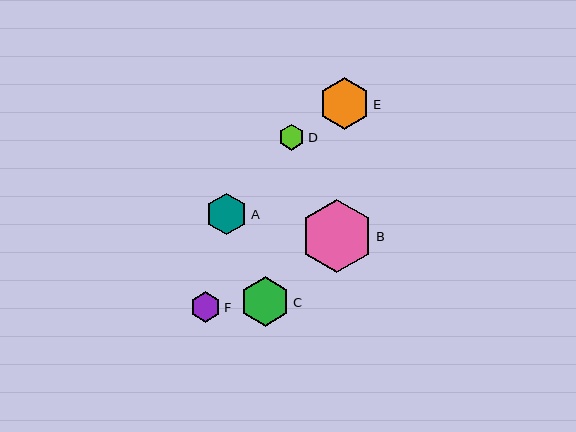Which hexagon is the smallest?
Hexagon D is the smallest with a size of approximately 26 pixels.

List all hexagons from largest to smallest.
From largest to smallest: B, E, C, A, F, D.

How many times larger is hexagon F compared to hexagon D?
Hexagon F is approximately 1.2 times the size of hexagon D.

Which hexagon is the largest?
Hexagon B is the largest with a size of approximately 73 pixels.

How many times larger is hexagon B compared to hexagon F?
Hexagon B is approximately 2.4 times the size of hexagon F.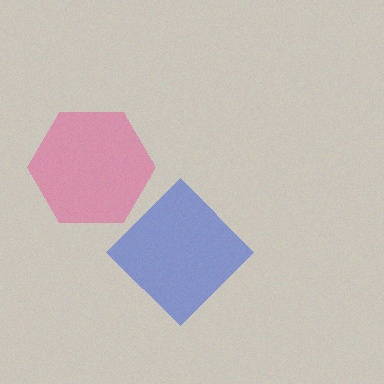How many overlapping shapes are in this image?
There are 2 overlapping shapes in the image.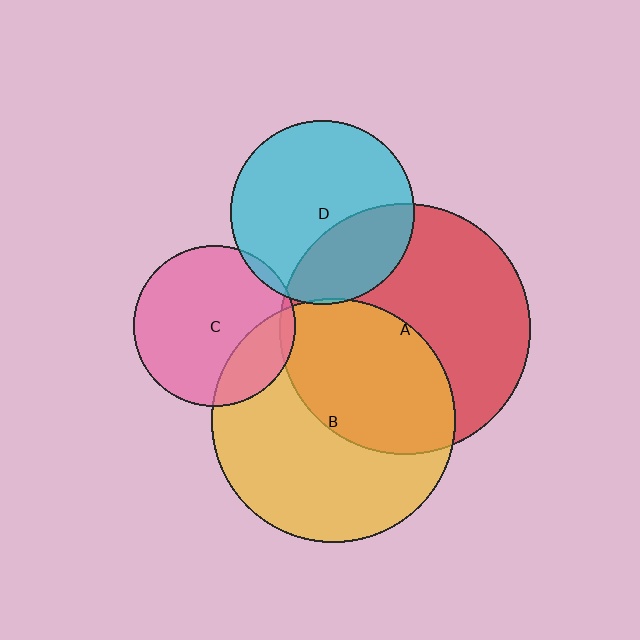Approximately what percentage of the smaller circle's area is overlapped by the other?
Approximately 20%.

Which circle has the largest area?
Circle A (red).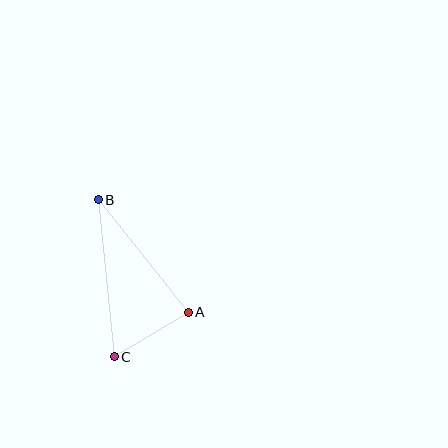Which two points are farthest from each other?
Points B and C are farthest from each other.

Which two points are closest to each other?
Points A and C are closest to each other.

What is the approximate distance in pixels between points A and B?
The distance between A and B is approximately 144 pixels.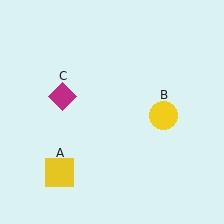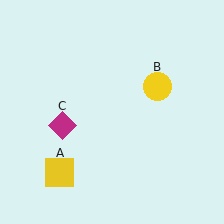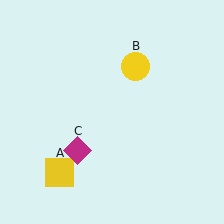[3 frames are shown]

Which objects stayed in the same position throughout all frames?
Yellow square (object A) remained stationary.